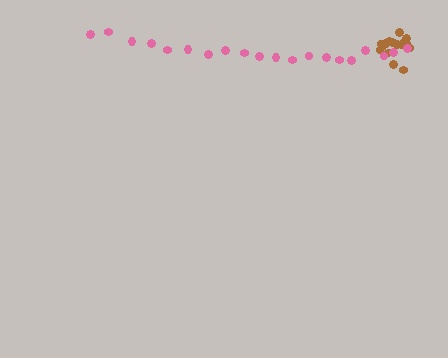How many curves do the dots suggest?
There are 2 distinct paths.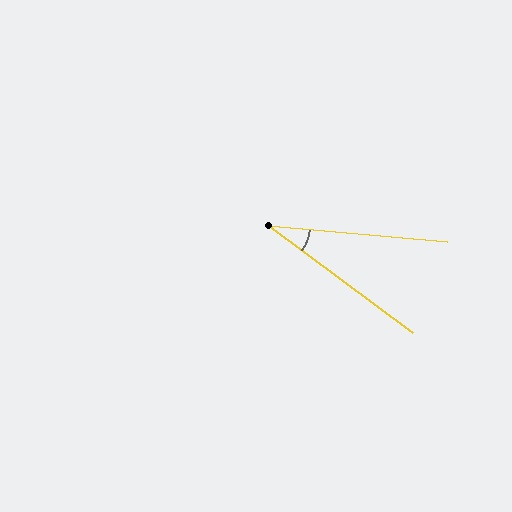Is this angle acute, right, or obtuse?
It is acute.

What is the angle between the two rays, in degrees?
Approximately 31 degrees.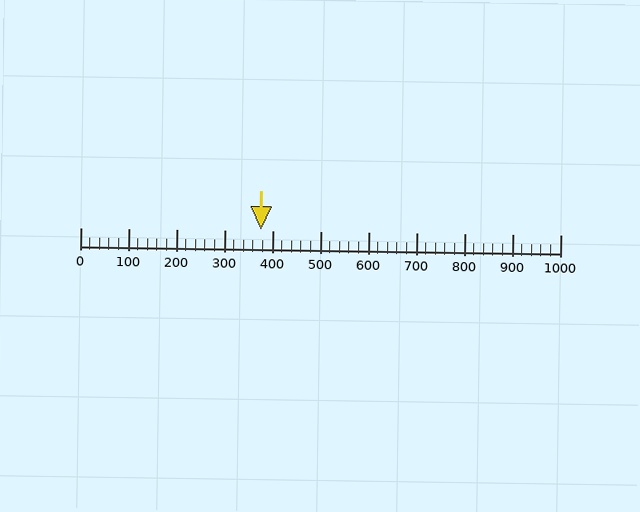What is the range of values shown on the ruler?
The ruler shows values from 0 to 1000.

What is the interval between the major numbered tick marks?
The major tick marks are spaced 100 units apart.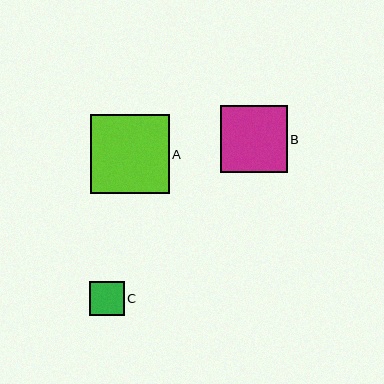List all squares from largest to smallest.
From largest to smallest: A, B, C.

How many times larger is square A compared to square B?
Square A is approximately 1.2 times the size of square B.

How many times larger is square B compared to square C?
Square B is approximately 2.0 times the size of square C.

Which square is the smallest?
Square C is the smallest with a size of approximately 34 pixels.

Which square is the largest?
Square A is the largest with a size of approximately 79 pixels.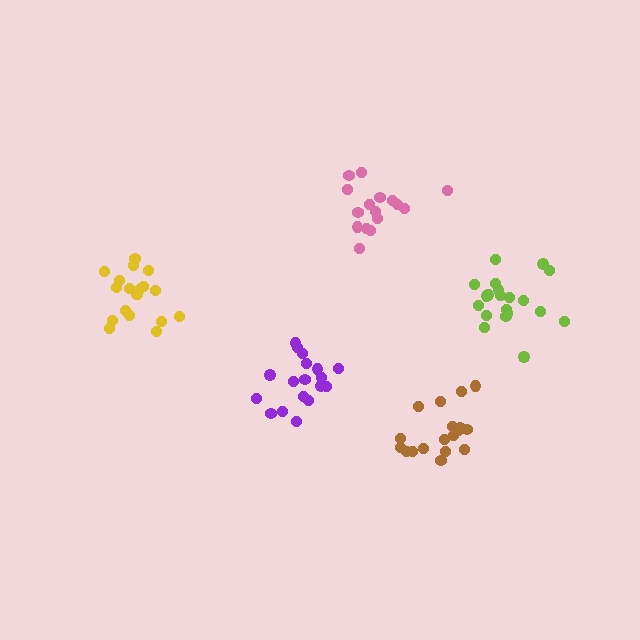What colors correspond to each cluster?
The clusters are colored: purple, yellow, lime, brown, pink.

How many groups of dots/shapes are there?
There are 5 groups.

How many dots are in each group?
Group 1: 18 dots, Group 2: 19 dots, Group 3: 20 dots, Group 4: 18 dots, Group 5: 16 dots (91 total).